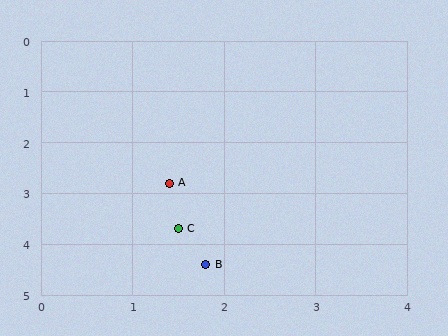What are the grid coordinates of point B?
Point B is at approximately (1.8, 4.4).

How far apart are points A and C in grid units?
Points A and C are about 0.9 grid units apart.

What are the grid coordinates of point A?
Point A is at approximately (1.4, 2.8).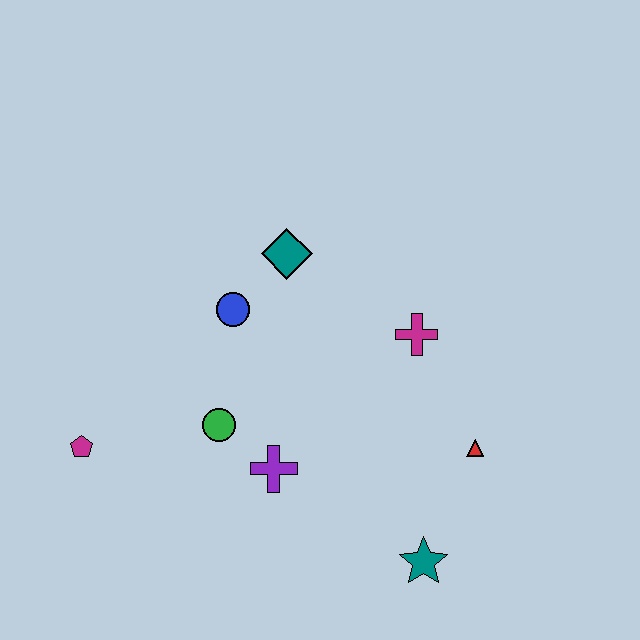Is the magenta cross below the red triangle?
No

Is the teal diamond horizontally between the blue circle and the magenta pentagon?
No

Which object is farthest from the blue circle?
The teal star is farthest from the blue circle.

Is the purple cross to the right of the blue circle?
Yes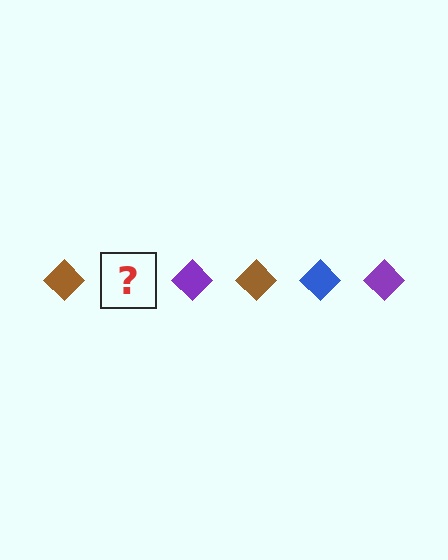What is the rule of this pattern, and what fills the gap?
The rule is that the pattern cycles through brown, blue, purple diamonds. The gap should be filled with a blue diamond.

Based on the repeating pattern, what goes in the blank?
The blank should be a blue diamond.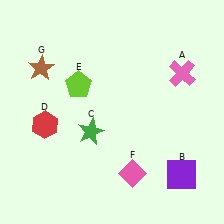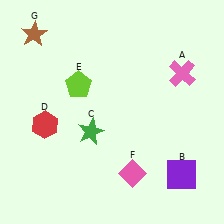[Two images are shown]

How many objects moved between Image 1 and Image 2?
1 object moved between the two images.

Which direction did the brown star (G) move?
The brown star (G) moved up.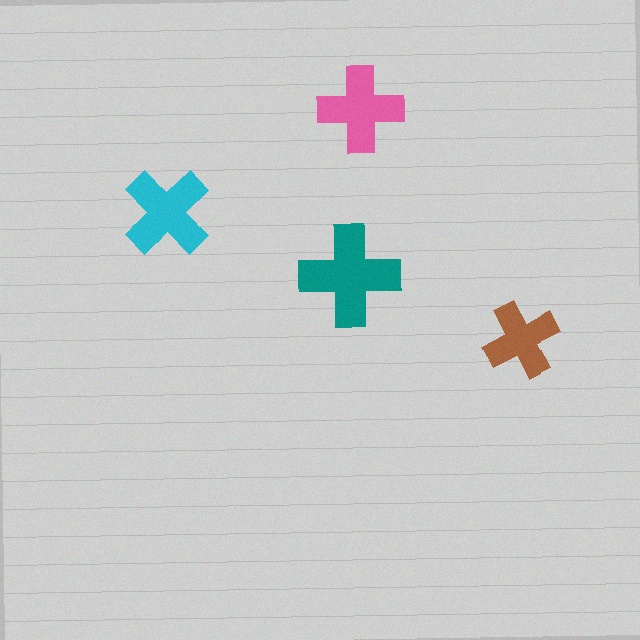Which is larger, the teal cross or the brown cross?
The teal one.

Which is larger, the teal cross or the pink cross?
The teal one.